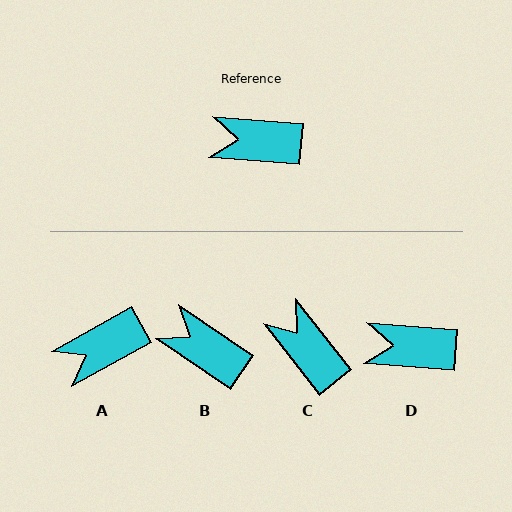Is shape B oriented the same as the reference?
No, it is off by about 29 degrees.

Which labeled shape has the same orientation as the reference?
D.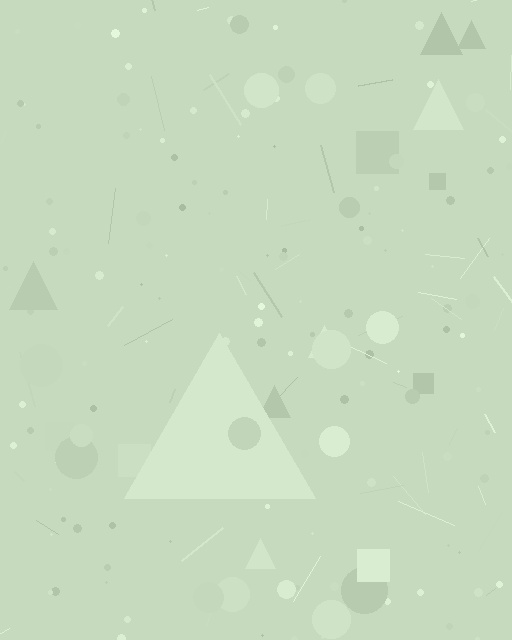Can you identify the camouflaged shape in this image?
The camouflaged shape is a triangle.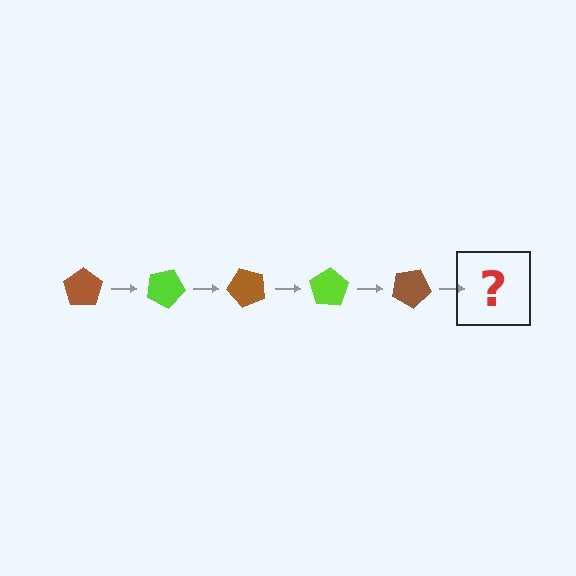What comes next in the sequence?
The next element should be a lime pentagon, rotated 125 degrees from the start.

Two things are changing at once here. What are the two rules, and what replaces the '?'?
The two rules are that it rotates 25 degrees each step and the color cycles through brown and lime. The '?' should be a lime pentagon, rotated 125 degrees from the start.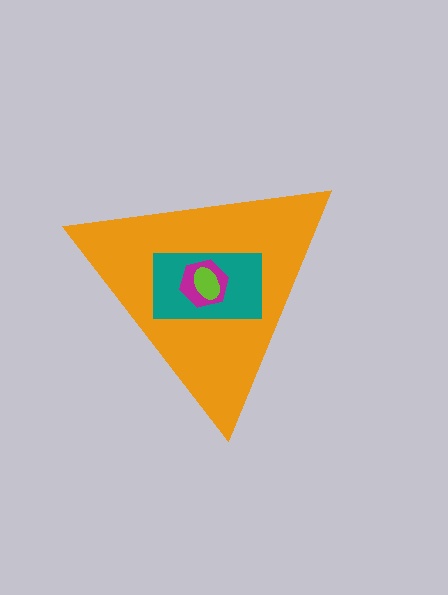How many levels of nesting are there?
4.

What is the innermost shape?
The lime ellipse.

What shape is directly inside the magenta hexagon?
The lime ellipse.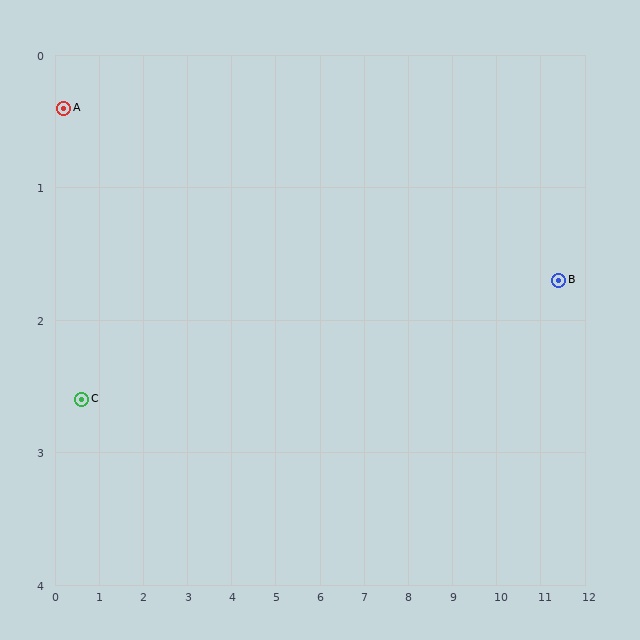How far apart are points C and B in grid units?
Points C and B are about 10.8 grid units apart.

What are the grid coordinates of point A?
Point A is at approximately (0.2, 0.4).